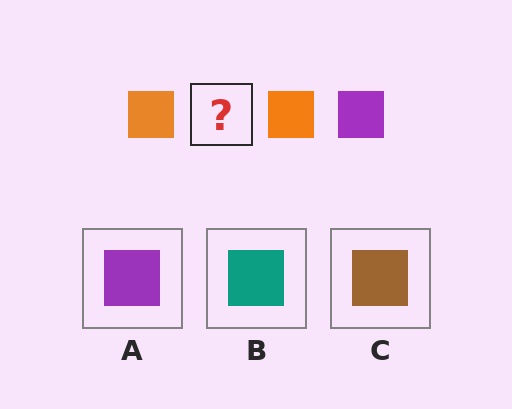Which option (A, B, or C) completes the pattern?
A.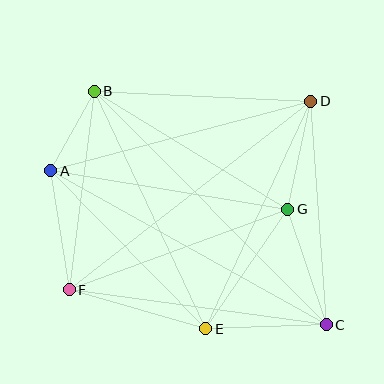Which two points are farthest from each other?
Points B and C are farthest from each other.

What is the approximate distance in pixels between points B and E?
The distance between B and E is approximately 262 pixels.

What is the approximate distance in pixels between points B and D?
The distance between B and D is approximately 217 pixels.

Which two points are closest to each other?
Points A and B are closest to each other.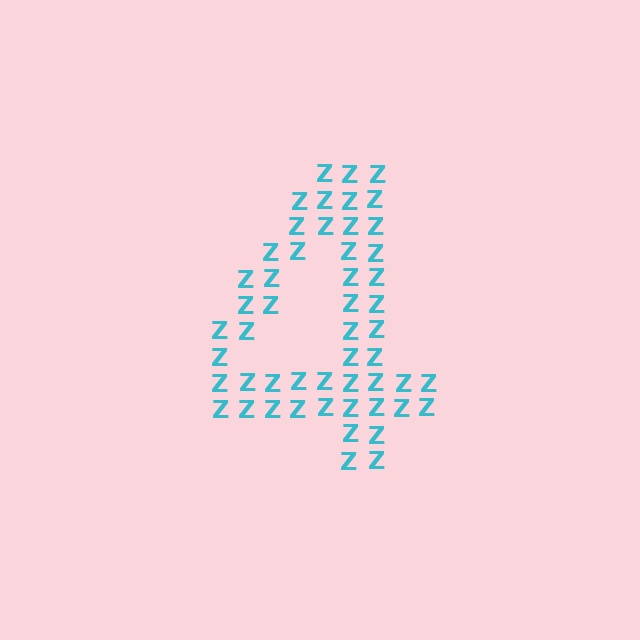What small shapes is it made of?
It is made of small letter Z's.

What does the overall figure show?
The overall figure shows the digit 4.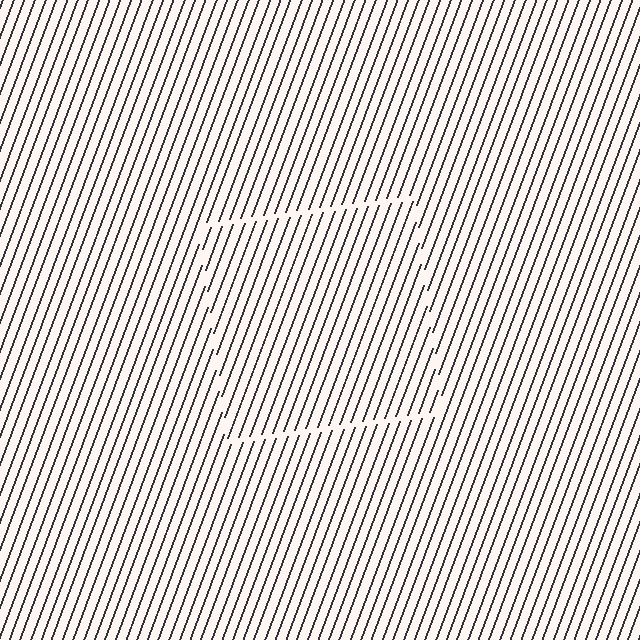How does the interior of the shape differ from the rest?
The interior of the shape contains the same grating, shifted by half a period — the contour is defined by the phase discontinuity where line-ends from the inner and outer gratings abut.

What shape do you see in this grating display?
An illusory square. The interior of the shape contains the same grating, shifted by half a period — the contour is defined by the phase discontinuity where line-ends from the inner and outer gratings abut.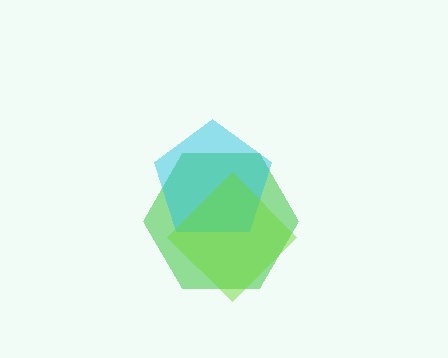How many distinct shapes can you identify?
There are 3 distinct shapes: a green hexagon, a cyan pentagon, a lime diamond.